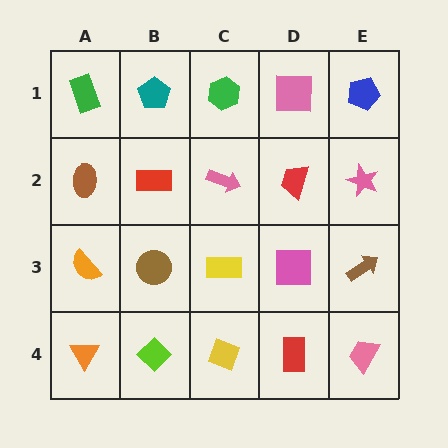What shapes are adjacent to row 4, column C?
A yellow rectangle (row 3, column C), a lime diamond (row 4, column B), a red rectangle (row 4, column D).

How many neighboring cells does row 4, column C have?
3.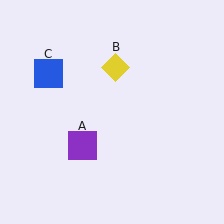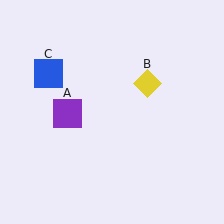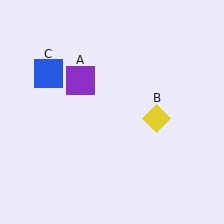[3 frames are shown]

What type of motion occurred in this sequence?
The purple square (object A), yellow diamond (object B) rotated clockwise around the center of the scene.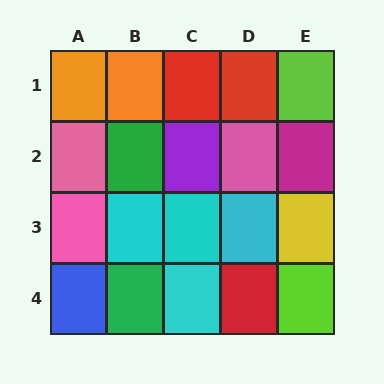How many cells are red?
3 cells are red.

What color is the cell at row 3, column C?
Cyan.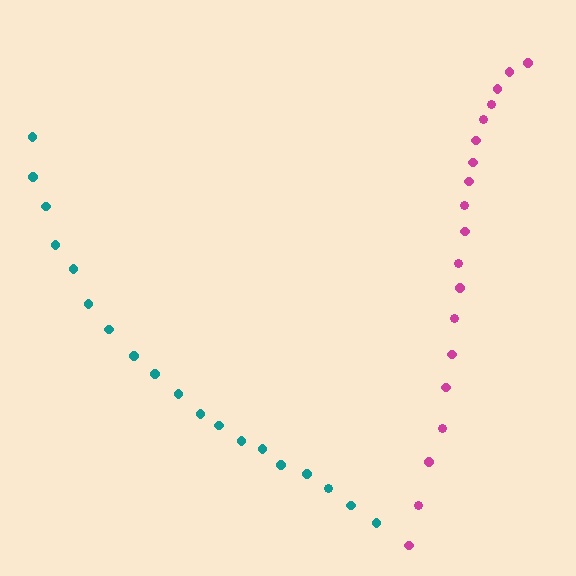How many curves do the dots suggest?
There are 2 distinct paths.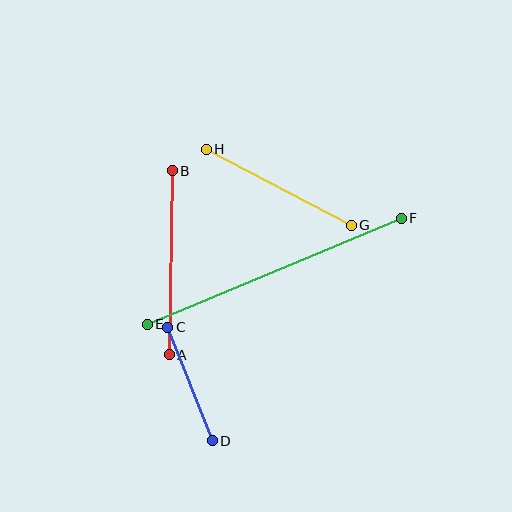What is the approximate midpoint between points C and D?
The midpoint is at approximately (190, 384) pixels.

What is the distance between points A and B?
The distance is approximately 184 pixels.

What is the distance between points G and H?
The distance is approximately 164 pixels.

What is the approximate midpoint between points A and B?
The midpoint is at approximately (171, 263) pixels.